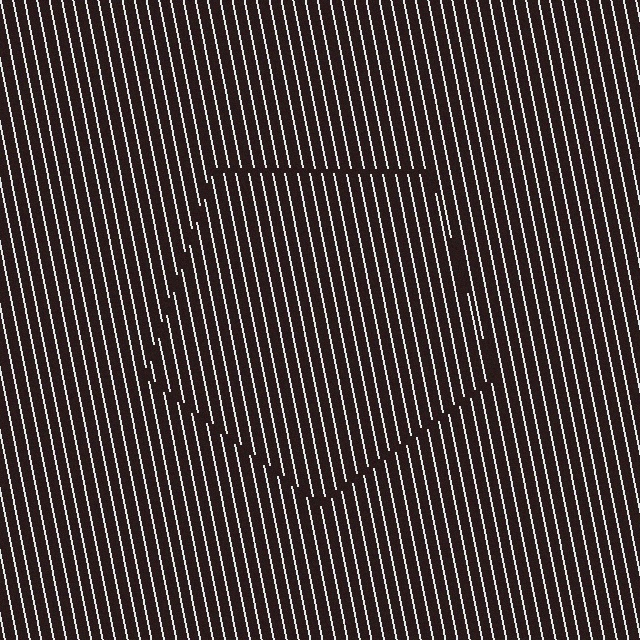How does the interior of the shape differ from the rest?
The interior of the shape contains the same grating, shifted by half a period — the contour is defined by the phase discontinuity where line-ends from the inner and outer gratings abut.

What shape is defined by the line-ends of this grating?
An illusory pentagon. The interior of the shape contains the same grating, shifted by half a period — the contour is defined by the phase discontinuity where line-ends from the inner and outer gratings abut.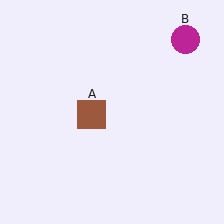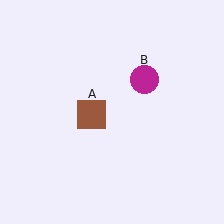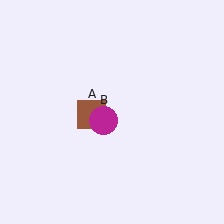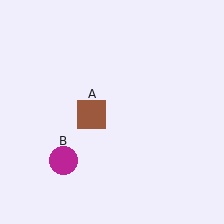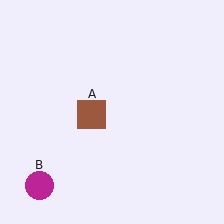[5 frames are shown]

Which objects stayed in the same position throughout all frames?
Brown square (object A) remained stationary.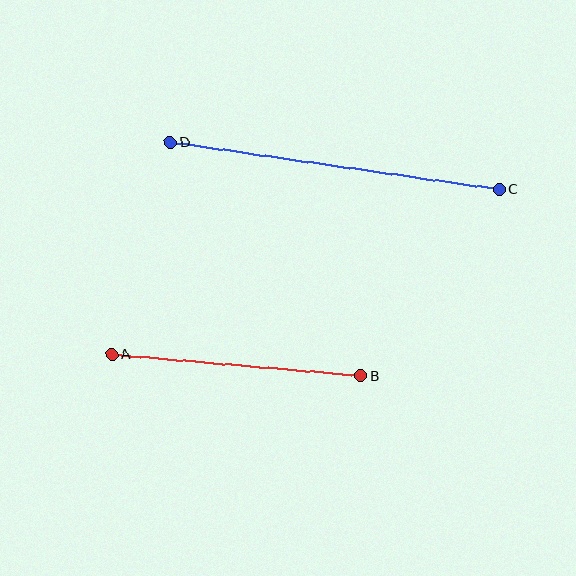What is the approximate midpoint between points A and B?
The midpoint is at approximately (236, 365) pixels.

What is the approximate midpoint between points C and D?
The midpoint is at approximately (335, 166) pixels.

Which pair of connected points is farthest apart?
Points C and D are farthest apart.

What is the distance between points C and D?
The distance is approximately 332 pixels.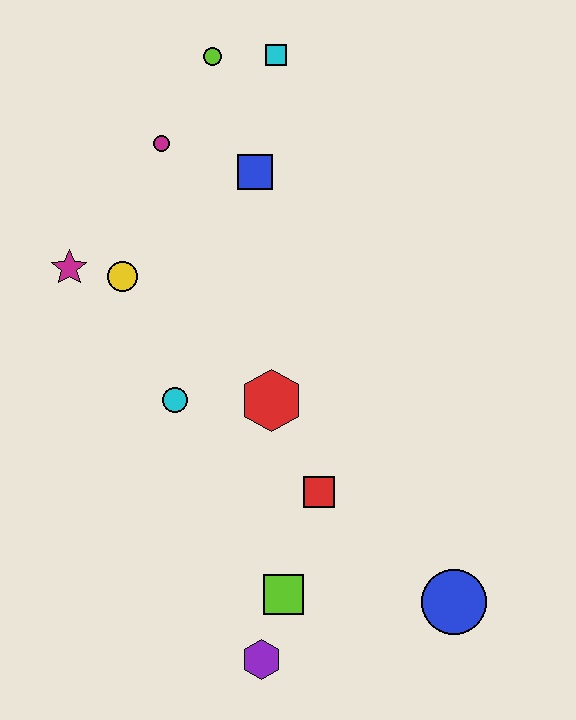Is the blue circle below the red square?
Yes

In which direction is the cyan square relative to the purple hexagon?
The cyan square is above the purple hexagon.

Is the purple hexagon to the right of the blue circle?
No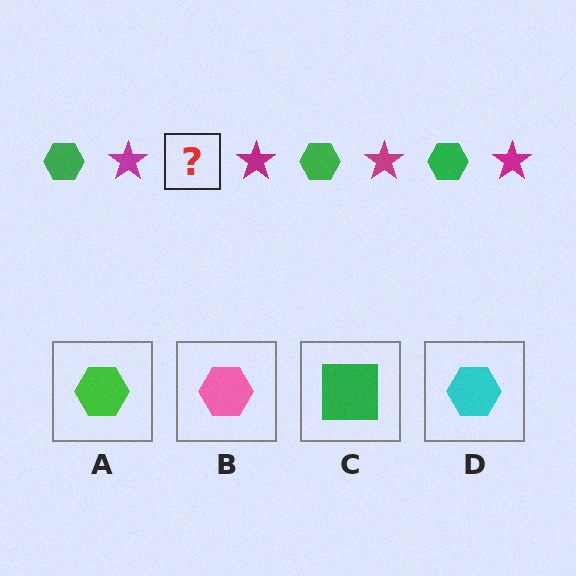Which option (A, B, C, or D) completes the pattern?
A.